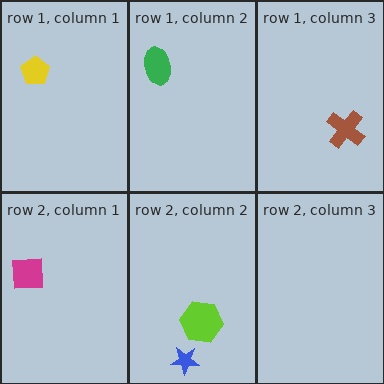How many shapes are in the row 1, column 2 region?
1.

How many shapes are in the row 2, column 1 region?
1.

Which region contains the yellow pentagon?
The row 1, column 1 region.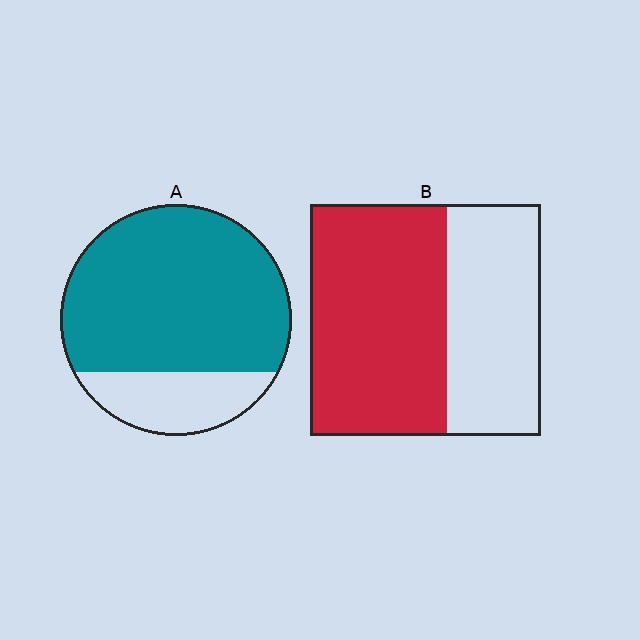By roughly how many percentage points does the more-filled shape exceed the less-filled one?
By roughly 20 percentage points (A over B).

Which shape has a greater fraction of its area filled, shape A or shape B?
Shape A.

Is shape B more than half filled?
Yes.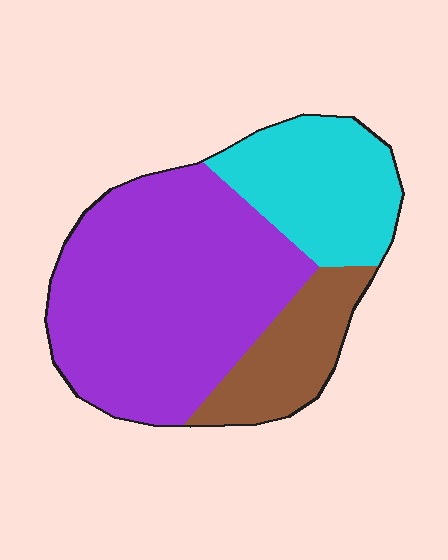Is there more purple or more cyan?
Purple.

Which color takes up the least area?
Brown, at roughly 15%.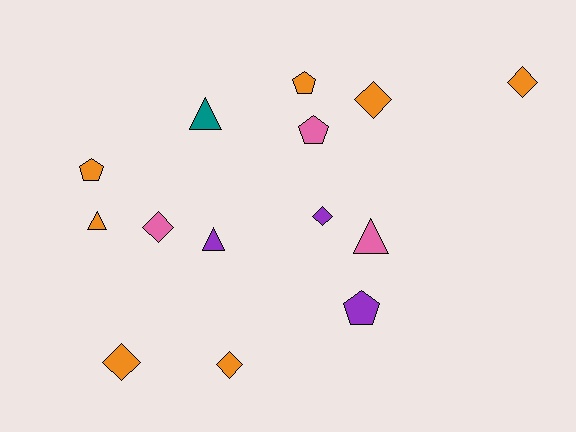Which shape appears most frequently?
Diamond, with 6 objects.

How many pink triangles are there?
There is 1 pink triangle.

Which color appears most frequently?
Orange, with 7 objects.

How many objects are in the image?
There are 14 objects.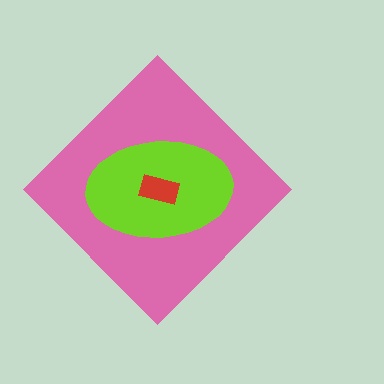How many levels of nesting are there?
3.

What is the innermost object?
The red rectangle.